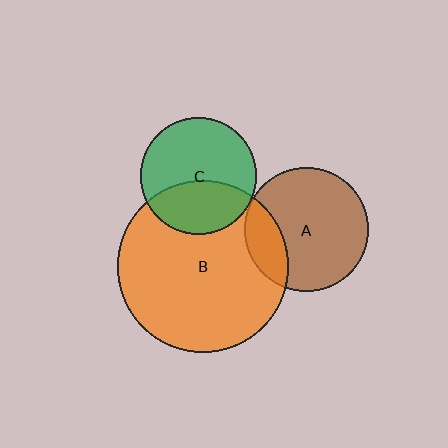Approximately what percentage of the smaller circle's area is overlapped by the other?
Approximately 20%.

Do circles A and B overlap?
Yes.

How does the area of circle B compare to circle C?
Approximately 2.2 times.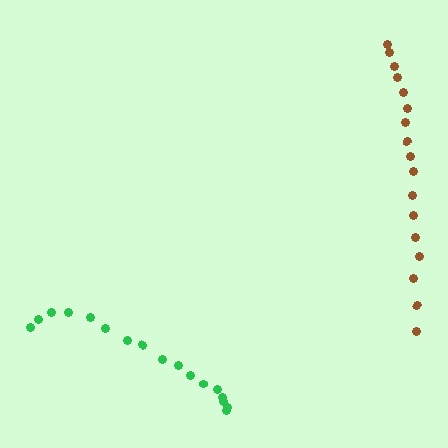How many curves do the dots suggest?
There are 2 distinct paths.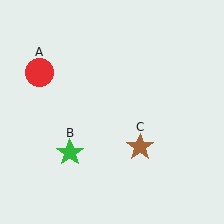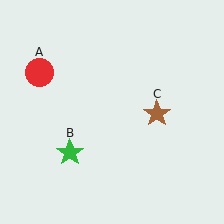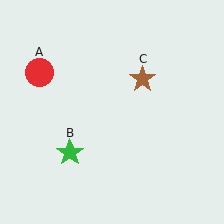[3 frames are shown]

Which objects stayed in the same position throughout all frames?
Red circle (object A) and green star (object B) remained stationary.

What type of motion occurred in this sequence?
The brown star (object C) rotated counterclockwise around the center of the scene.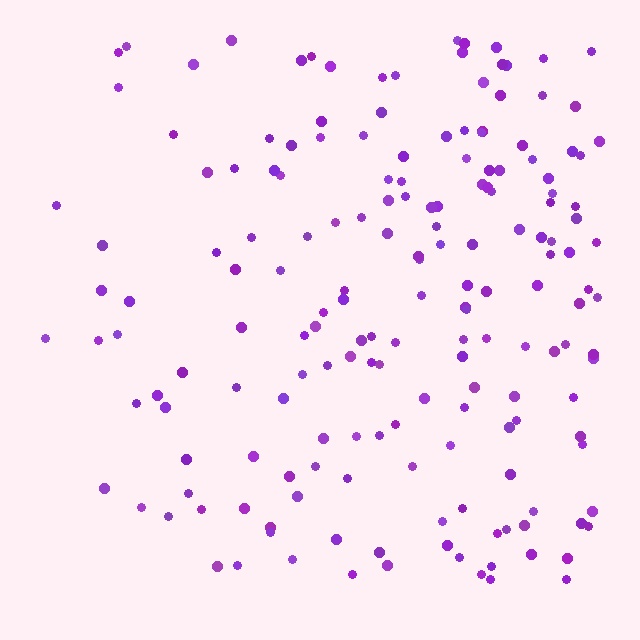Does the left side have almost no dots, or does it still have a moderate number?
Still a moderate number, just noticeably fewer than the right.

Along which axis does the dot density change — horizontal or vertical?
Horizontal.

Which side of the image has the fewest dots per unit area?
The left.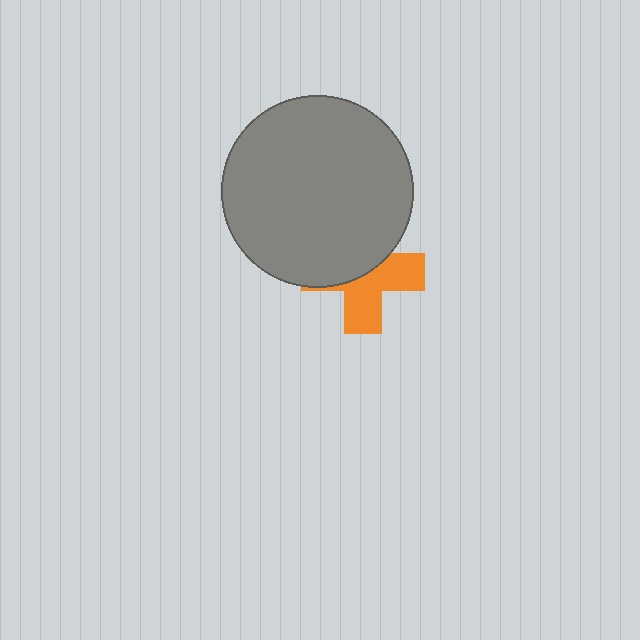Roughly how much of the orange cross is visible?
About half of it is visible (roughly 50%).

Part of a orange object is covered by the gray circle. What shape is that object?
It is a cross.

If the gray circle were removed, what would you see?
You would see the complete orange cross.